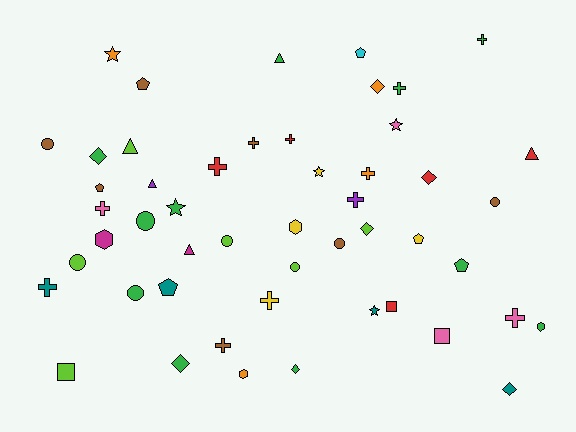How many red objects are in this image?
There are 5 red objects.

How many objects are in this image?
There are 50 objects.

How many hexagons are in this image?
There are 4 hexagons.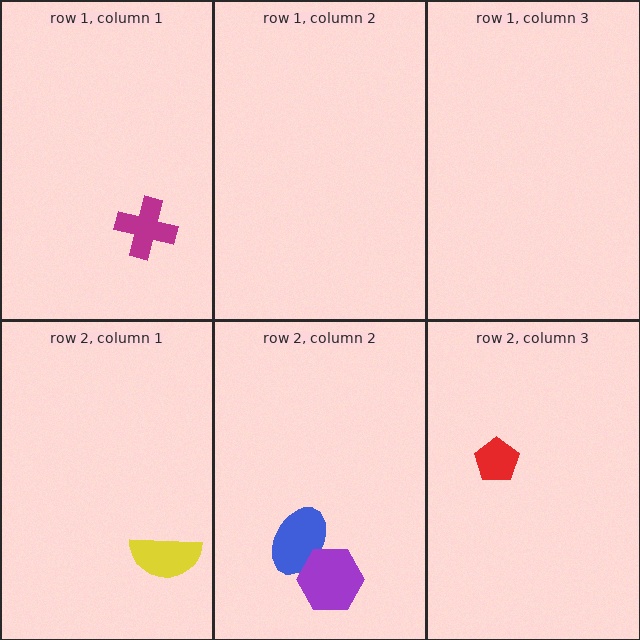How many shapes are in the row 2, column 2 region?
2.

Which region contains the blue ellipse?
The row 2, column 2 region.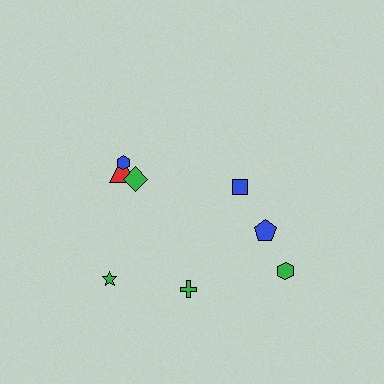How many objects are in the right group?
There are 3 objects.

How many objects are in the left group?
There are 5 objects.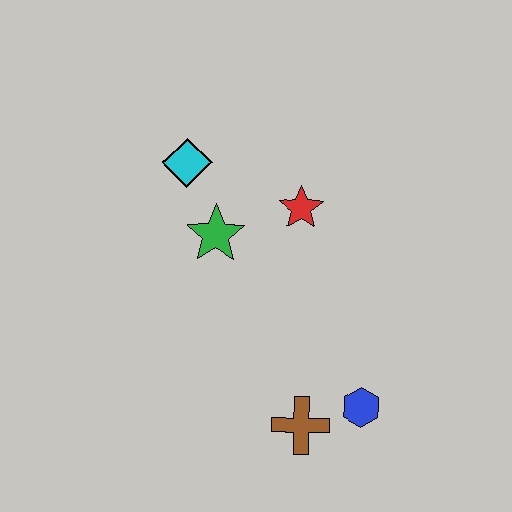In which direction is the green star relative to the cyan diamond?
The green star is below the cyan diamond.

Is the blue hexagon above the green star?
No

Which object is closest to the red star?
The green star is closest to the red star.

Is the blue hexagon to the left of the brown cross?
No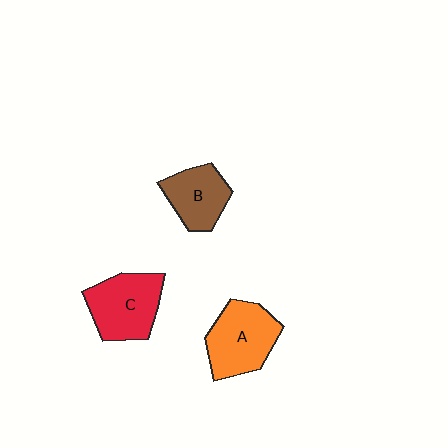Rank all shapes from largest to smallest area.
From largest to smallest: A (orange), C (red), B (brown).